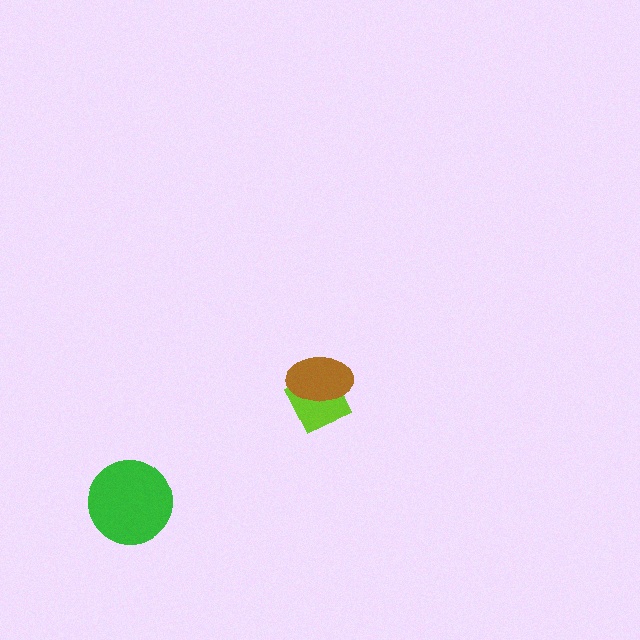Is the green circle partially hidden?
No, no other shape covers it.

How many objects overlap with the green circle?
0 objects overlap with the green circle.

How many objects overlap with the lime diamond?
1 object overlaps with the lime diamond.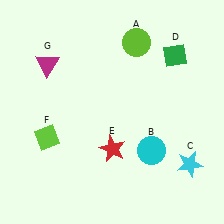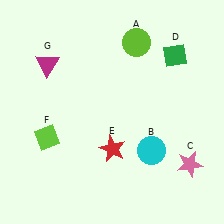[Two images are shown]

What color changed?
The star (C) changed from cyan in Image 1 to pink in Image 2.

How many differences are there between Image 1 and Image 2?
There is 1 difference between the two images.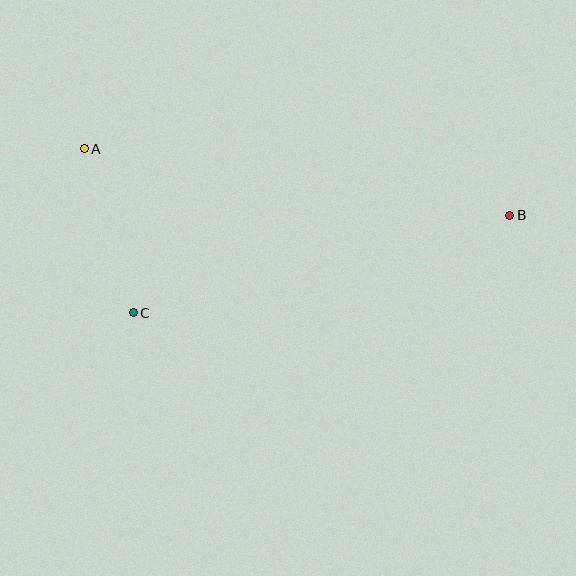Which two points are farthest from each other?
Points A and B are farthest from each other.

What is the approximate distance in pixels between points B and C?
The distance between B and C is approximately 389 pixels.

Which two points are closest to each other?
Points A and C are closest to each other.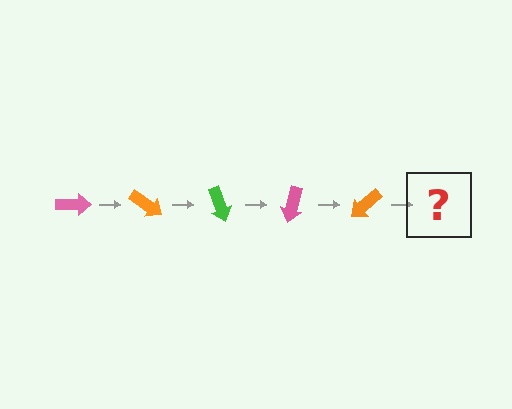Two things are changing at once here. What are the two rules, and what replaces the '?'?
The two rules are that it rotates 35 degrees each step and the color cycles through pink, orange, and green. The '?' should be a green arrow, rotated 175 degrees from the start.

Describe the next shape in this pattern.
It should be a green arrow, rotated 175 degrees from the start.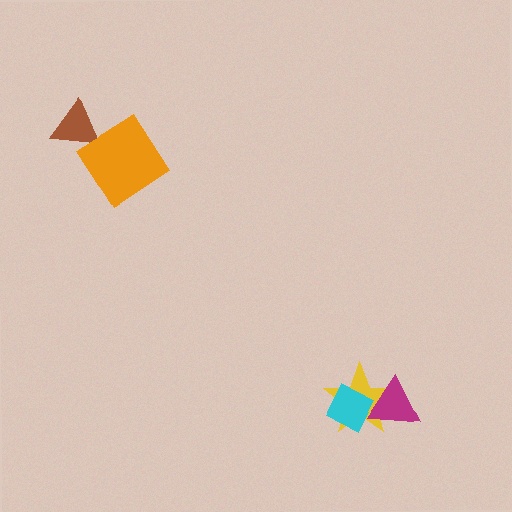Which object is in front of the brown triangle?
The orange diamond is in front of the brown triangle.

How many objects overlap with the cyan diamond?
2 objects overlap with the cyan diamond.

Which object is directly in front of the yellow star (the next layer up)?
The magenta triangle is directly in front of the yellow star.